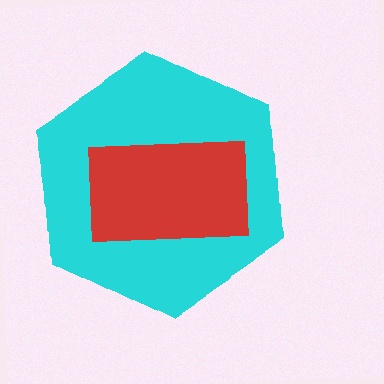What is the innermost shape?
The red rectangle.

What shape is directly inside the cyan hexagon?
The red rectangle.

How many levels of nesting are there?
2.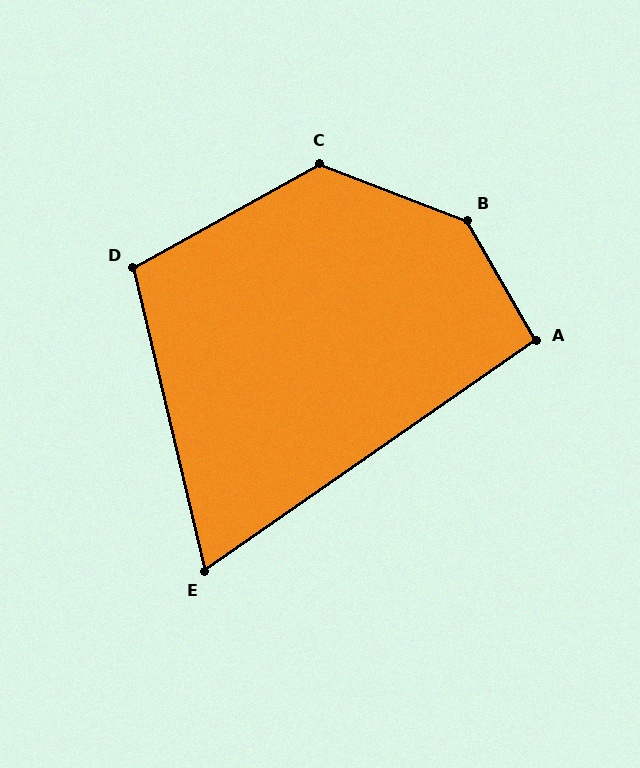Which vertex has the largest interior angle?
B, at approximately 141 degrees.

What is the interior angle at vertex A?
Approximately 95 degrees (obtuse).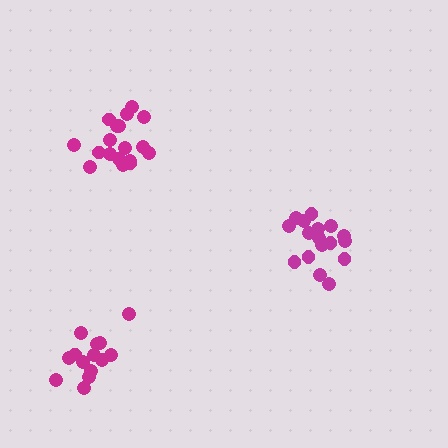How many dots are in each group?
Group 1: 18 dots, Group 2: 17 dots, Group 3: 14 dots (49 total).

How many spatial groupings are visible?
There are 3 spatial groupings.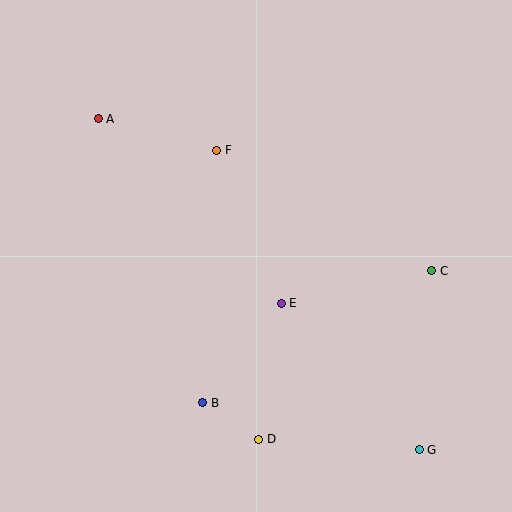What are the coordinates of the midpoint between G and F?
The midpoint between G and F is at (318, 300).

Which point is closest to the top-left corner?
Point A is closest to the top-left corner.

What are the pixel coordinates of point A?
Point A is at (98, 119).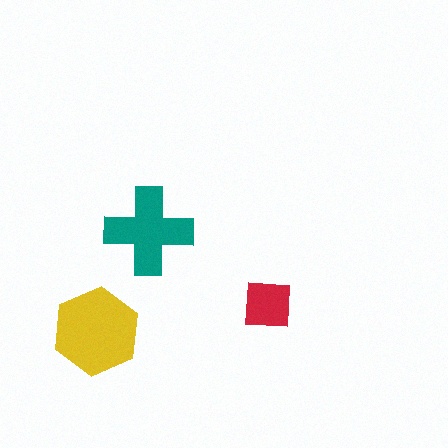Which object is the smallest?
The red square.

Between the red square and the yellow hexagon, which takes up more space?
The yellow hexagon.